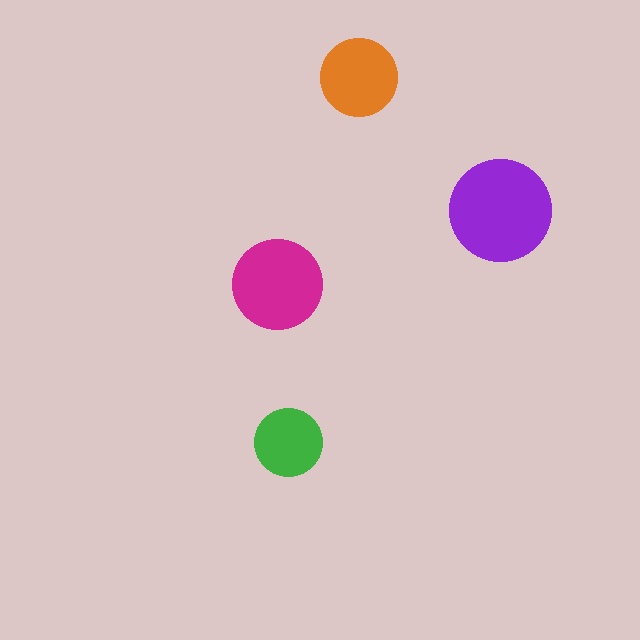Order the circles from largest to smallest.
the purple one, the magenta one, the orange one, the green one.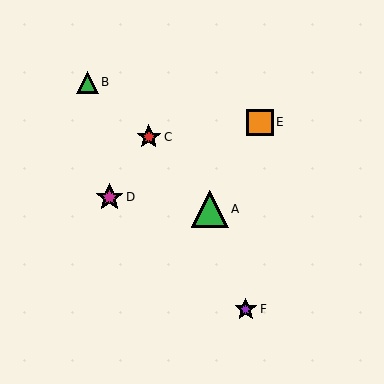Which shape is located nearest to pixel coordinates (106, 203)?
The magenta star (labeled D) at (110, 197) is nearest to that location.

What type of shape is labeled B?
Shape B is a green triangle.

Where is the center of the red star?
The center of the red star is at (149, 137).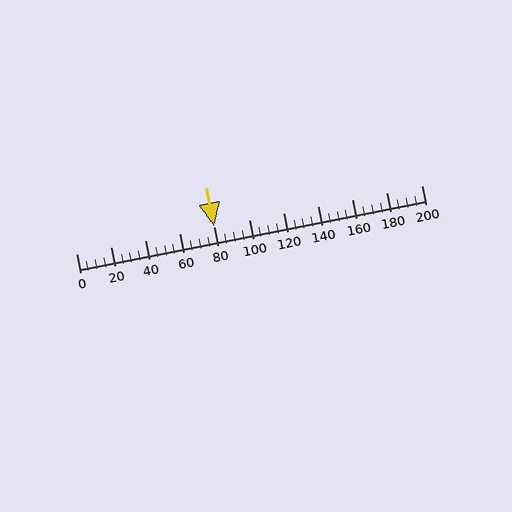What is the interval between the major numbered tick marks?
The major tick marks are spaced 20 units apart.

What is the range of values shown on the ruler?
The ruler shows values from 0 to 200.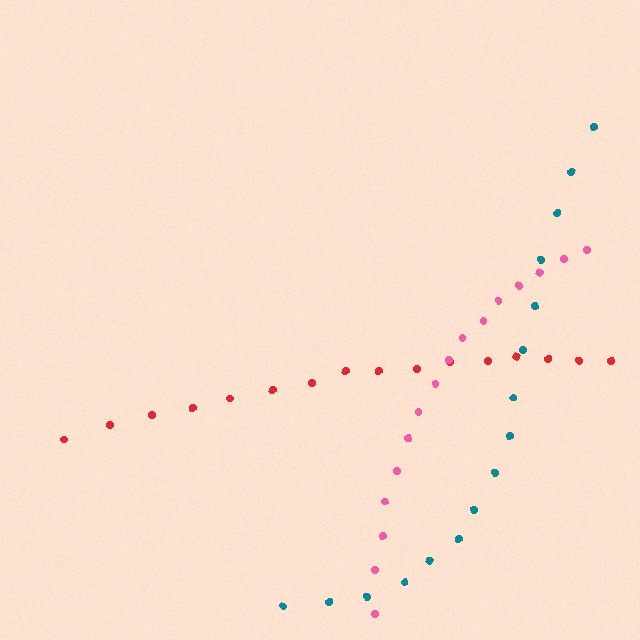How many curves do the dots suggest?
There are 3 distinct paths.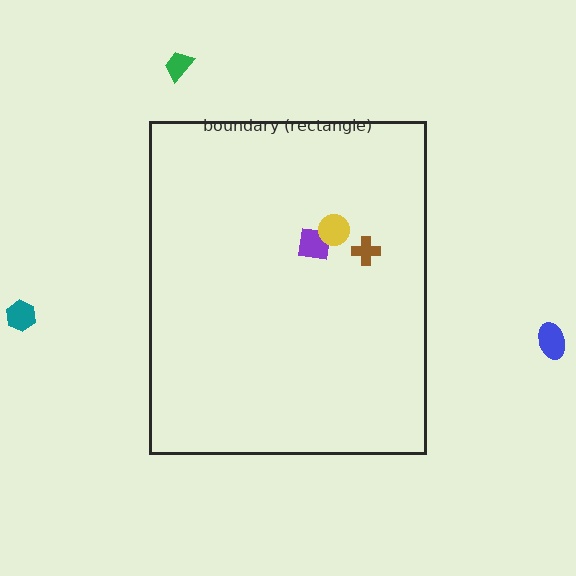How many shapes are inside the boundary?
3 inside, 3 outside.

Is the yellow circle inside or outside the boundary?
Inside.